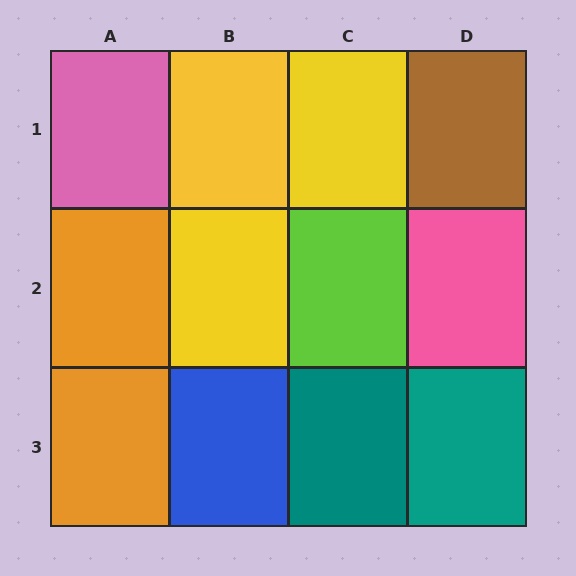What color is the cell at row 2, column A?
Orange.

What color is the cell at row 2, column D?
Pink.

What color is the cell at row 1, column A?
Pink.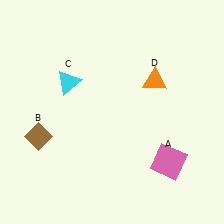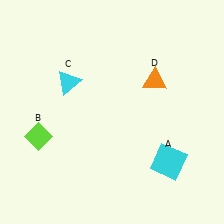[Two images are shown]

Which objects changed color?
A changed from pink to cyan. B changed from brown to lime.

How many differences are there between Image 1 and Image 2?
There are 2 differences between the two images.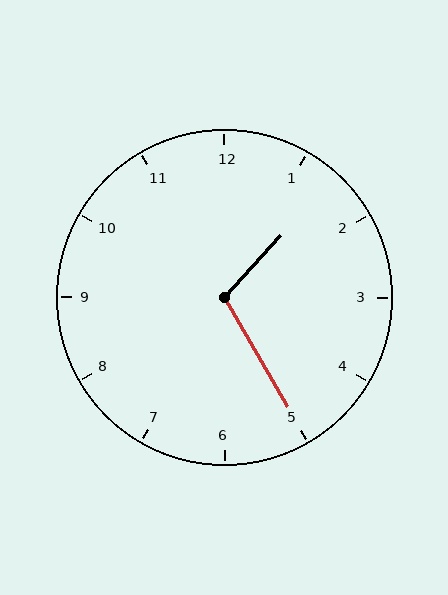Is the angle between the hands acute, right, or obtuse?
It is obtuse.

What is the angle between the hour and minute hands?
Approximately 108 degrees.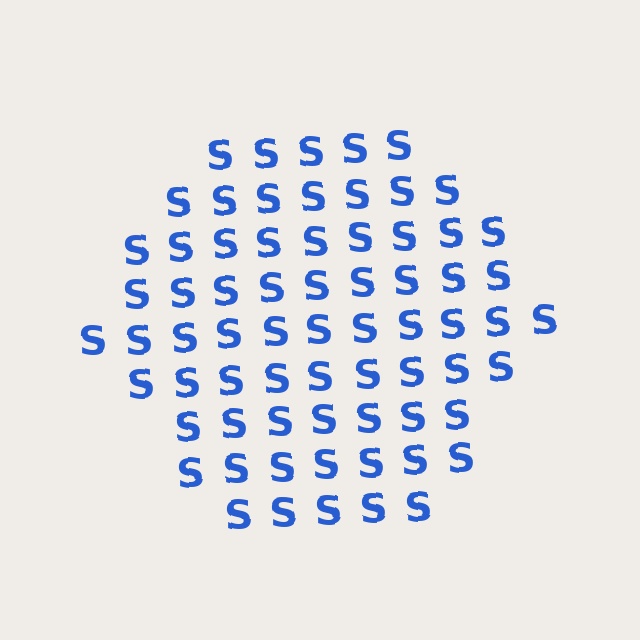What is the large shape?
The large shape is a hexagon.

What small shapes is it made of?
It is made of small letter S's.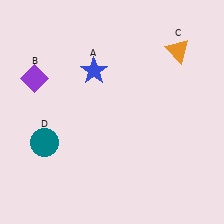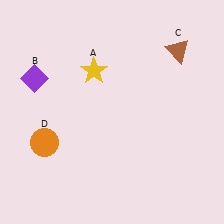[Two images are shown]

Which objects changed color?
A changed from blue to yellow. C changed from orange to brown. D changed from teal to orange.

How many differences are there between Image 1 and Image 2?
There are 3 differences between the two images.